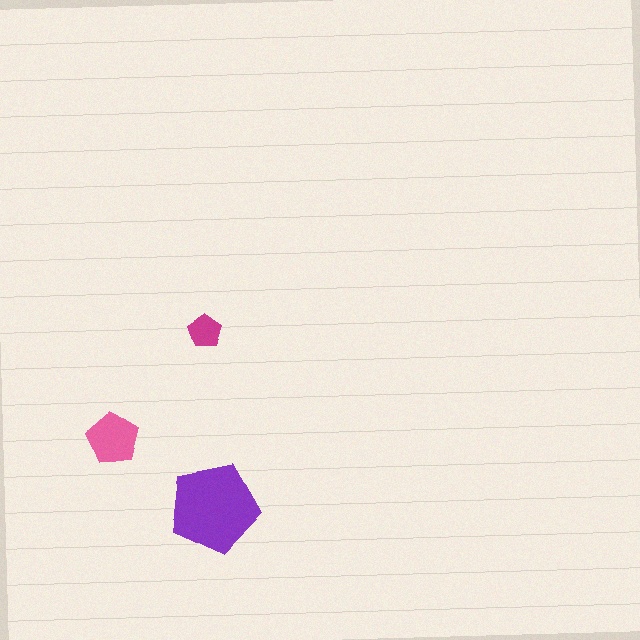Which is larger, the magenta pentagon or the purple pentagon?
The purple one.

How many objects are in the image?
There are 3 objects in the image.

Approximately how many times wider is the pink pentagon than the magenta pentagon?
About 1.5 times wider.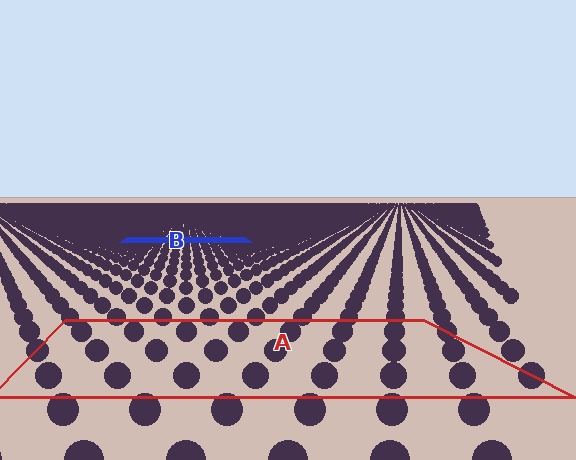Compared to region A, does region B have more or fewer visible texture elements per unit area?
Region B has more texture elements per unit area — they are packed more densely because it is farther away.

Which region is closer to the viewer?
Region A is closer. The texture elements there are larger and more spread out.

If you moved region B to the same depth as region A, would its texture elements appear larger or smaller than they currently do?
They would appear larger. At a closer depth, the same texture elements are projected at a bigger on-screen size.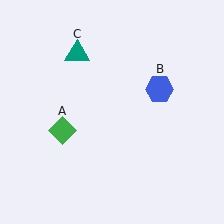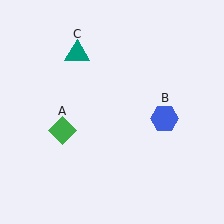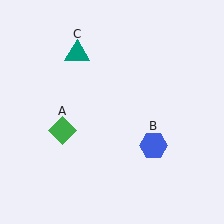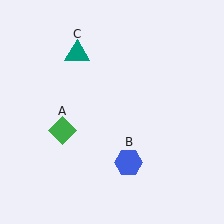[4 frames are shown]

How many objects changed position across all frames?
1 object changed position: blue hexagon (object B).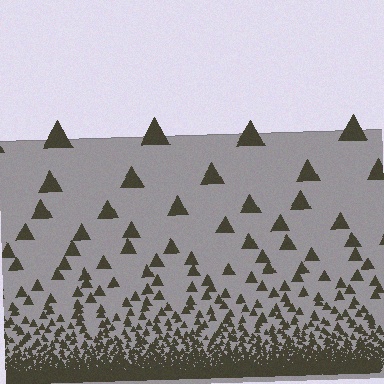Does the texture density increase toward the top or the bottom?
Density increases toward the bottom.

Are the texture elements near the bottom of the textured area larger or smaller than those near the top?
Smaller. The gradient is inverted — elements near the bottom are smaller and denser.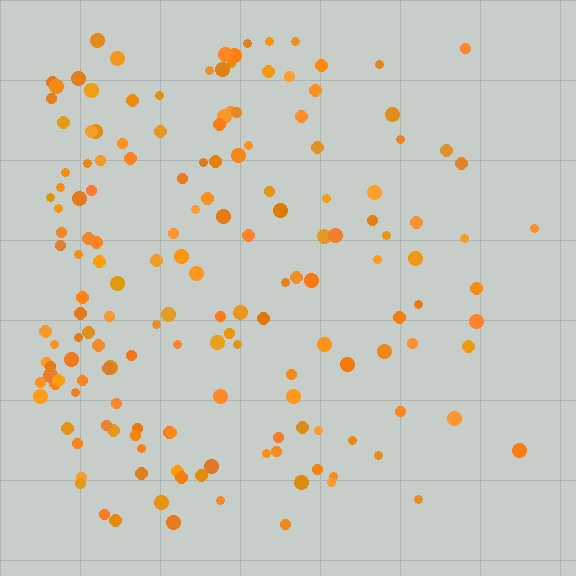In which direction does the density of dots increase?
From right to left, with the left side densest.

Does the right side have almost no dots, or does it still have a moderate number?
Still a moderate number, just noticeably fewer than the left.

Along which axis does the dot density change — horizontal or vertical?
Horizontal.